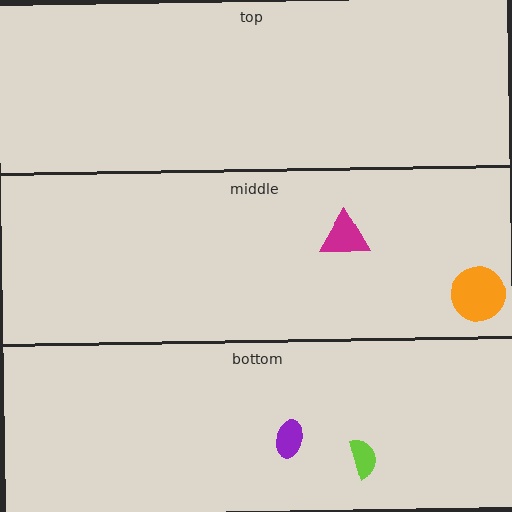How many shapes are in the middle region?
2.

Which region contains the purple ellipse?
The bottom region.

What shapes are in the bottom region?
The purple ellipse, the lime semicircle.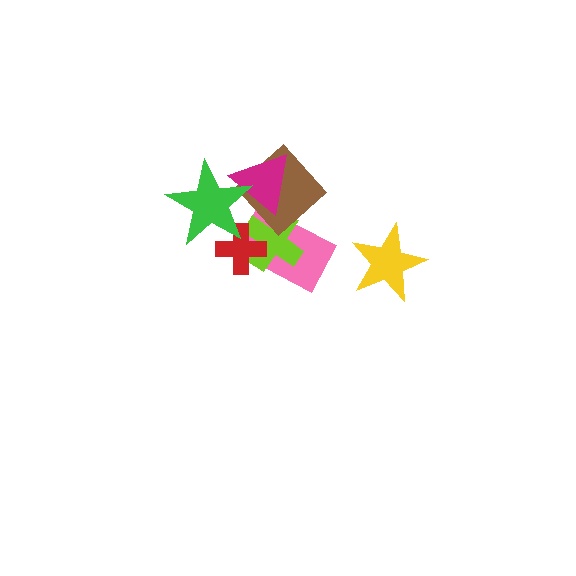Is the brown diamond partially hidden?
Yes, it is partially covered by another shape.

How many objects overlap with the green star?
3 objects overlap with the green star.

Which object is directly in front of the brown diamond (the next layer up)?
The magenta triangle is directly in front of the brown diamond.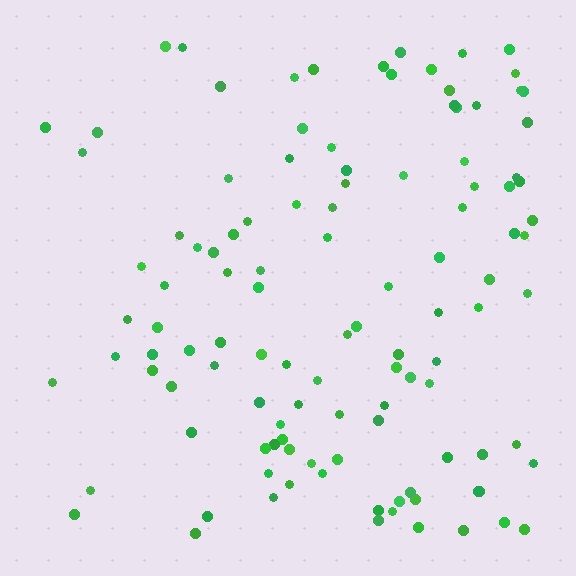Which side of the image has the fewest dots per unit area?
The left.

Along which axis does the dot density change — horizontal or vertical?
Horizontal.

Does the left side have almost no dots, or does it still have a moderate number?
Still a moderate number, just noticeably fewer than the right.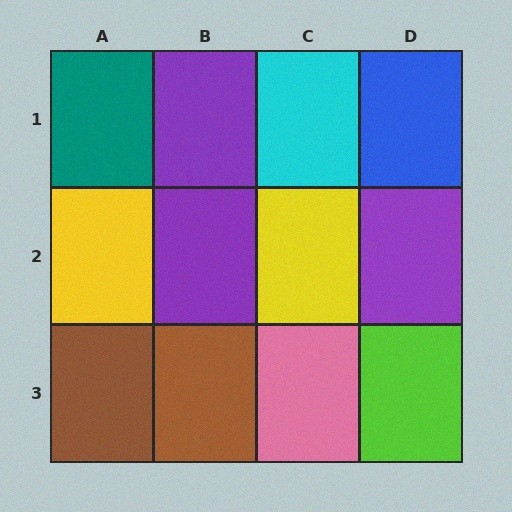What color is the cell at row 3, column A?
Brown.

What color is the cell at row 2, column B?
Purple.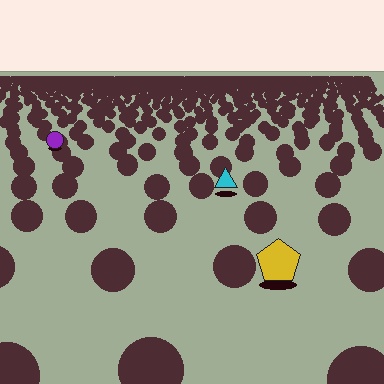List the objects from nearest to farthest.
From nearest to farthest: the yellow pentagon, the cyan triangle, the purple circle.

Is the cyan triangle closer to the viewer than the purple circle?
Yes. The cyan triangle is closer — you can tell from the texture gradient: the ground texture is coarser near it.